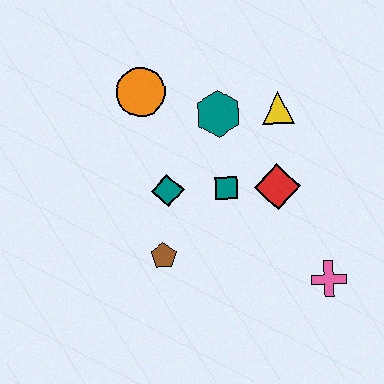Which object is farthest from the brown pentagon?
The yellow triangle is farthest from the brown pentagon.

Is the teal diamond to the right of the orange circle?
Yes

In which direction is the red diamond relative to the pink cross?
The red diamond is above the pink cross.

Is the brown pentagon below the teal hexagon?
Yes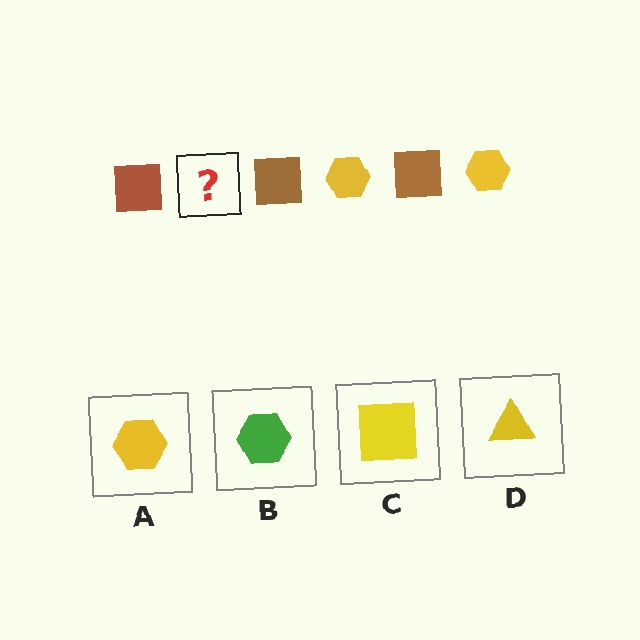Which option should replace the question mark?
Option A.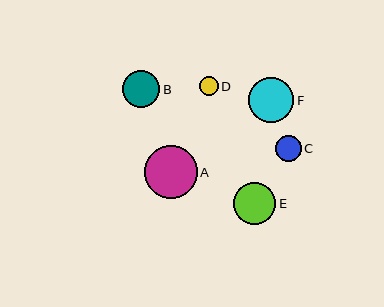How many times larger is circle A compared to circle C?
Circle A is approximately 2.1 times the size of circle C.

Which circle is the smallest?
Circle D is the smallest with a size of approximately 19 pixels.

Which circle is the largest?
Circle A is the largest with a size of approximately 53 pixels.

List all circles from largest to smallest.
From largest to smallest: A, F, E, B, C, D.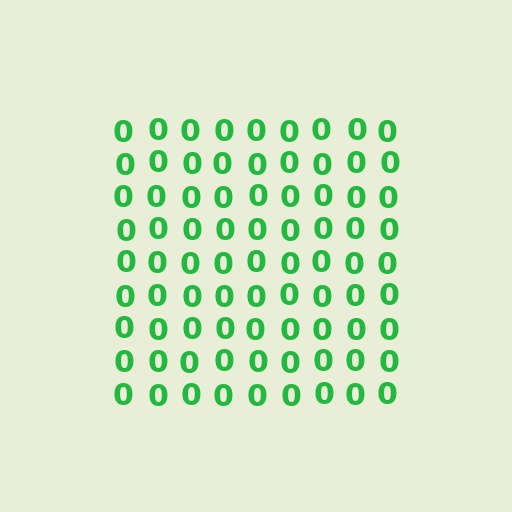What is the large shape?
The large shape is a square.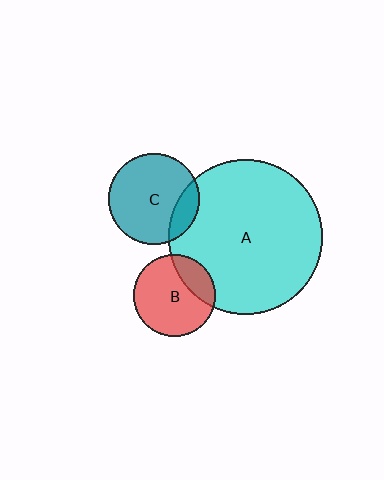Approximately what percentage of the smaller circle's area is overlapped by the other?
Approximately 20%.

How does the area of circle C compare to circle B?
Approximately 1.2 times.